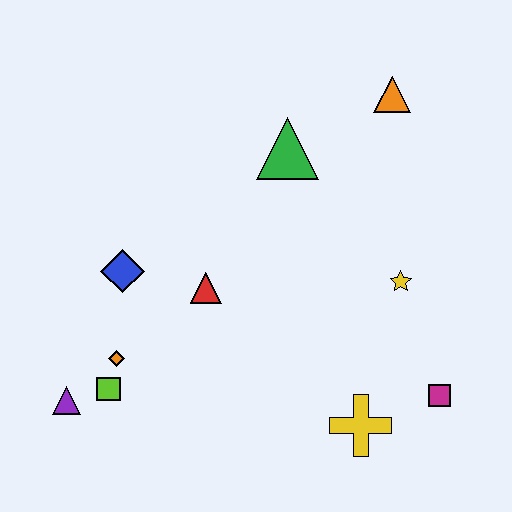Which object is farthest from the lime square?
The orange triangle is farthest from the lime square.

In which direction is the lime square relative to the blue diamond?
The lime square is below the blue diamond.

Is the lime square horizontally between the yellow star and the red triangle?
No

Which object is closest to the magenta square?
The yellow cross is closest to the magenta square.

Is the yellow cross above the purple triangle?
No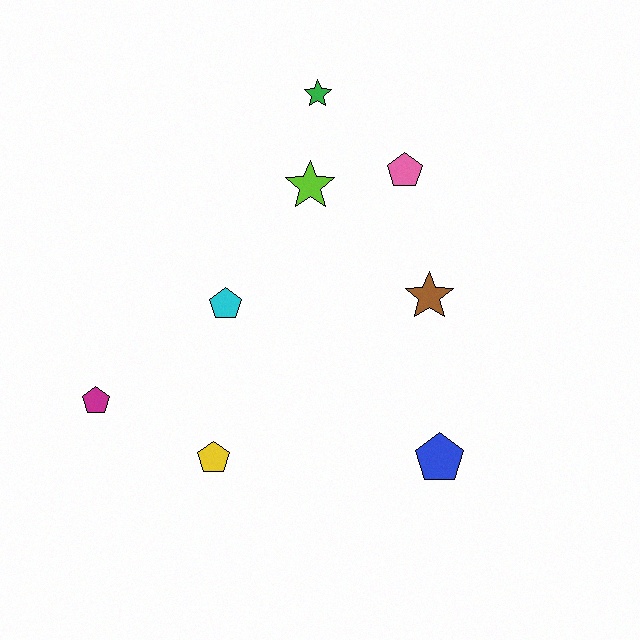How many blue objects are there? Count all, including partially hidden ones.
There is 1 blue object.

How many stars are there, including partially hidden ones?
There are 3 stars.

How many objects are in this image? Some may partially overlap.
There are 8 objects.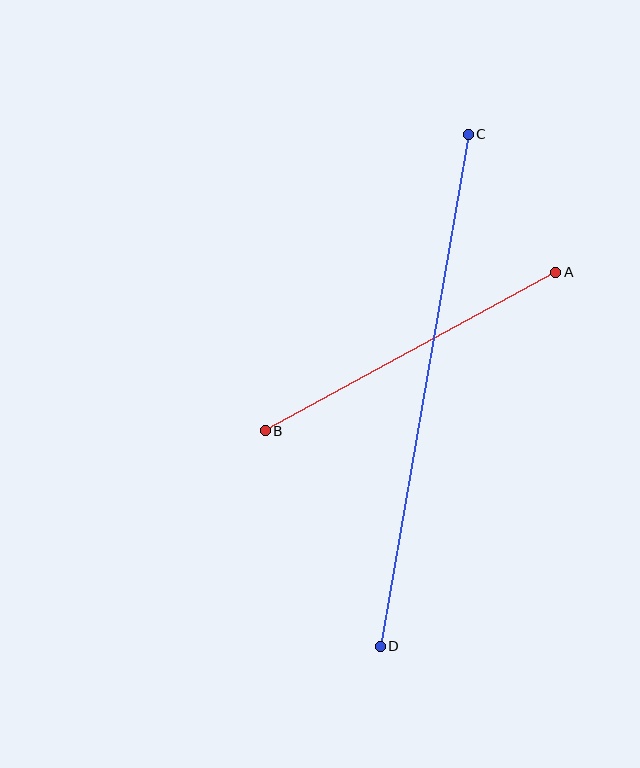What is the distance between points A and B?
The distance is approximately 331 pixels.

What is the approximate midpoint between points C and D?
The midpoint is at approximately (424, 390) pixels.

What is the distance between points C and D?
The distance is approximately 519 pixels.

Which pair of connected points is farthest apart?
Points C and D are farthest apart.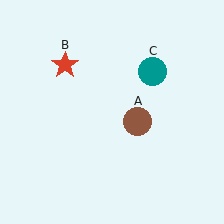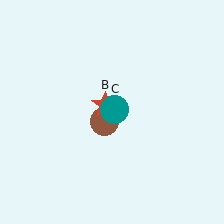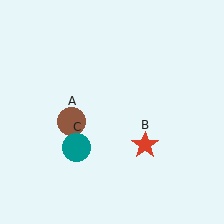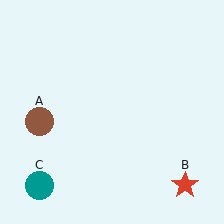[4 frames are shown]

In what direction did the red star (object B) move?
The red star (object B) moved down and to the right.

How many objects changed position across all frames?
3 objects changed position: brown circle (object A), red star (object B), teal circle (object C).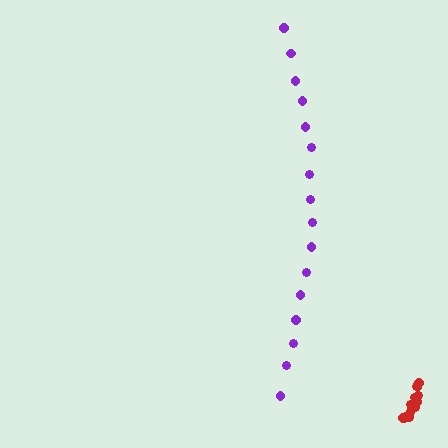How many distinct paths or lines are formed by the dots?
There are 2 distinct paths.